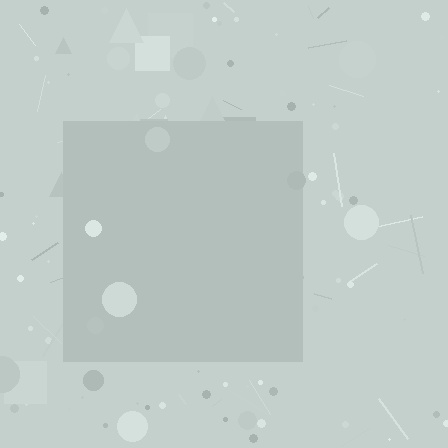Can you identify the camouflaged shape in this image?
The camouflaged shape is a square.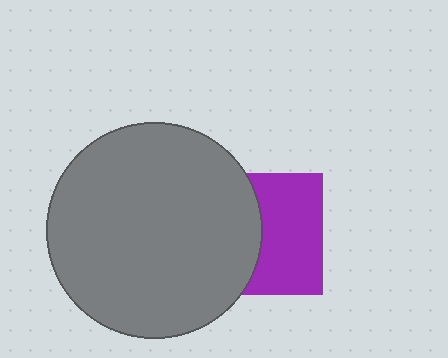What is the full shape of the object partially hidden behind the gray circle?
The partially hidden object is a purple square.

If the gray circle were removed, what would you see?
You would see the complete purple square.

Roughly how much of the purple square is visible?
About half of it is visible (roughly 55%).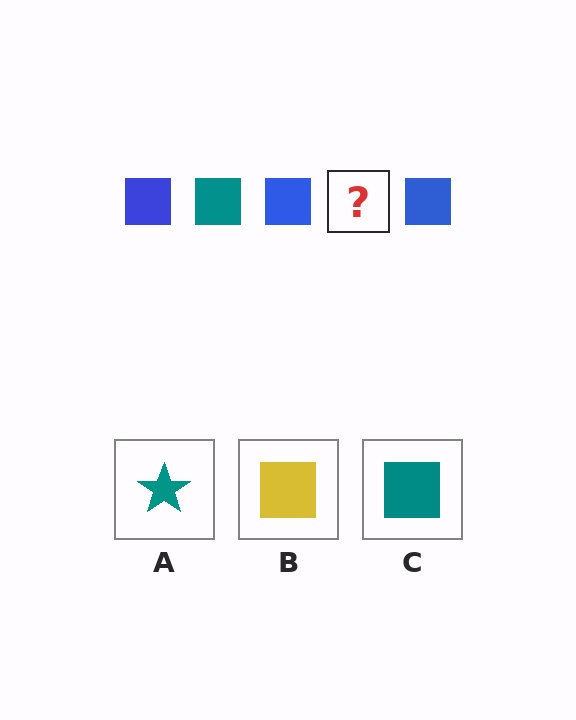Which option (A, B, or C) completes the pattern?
C.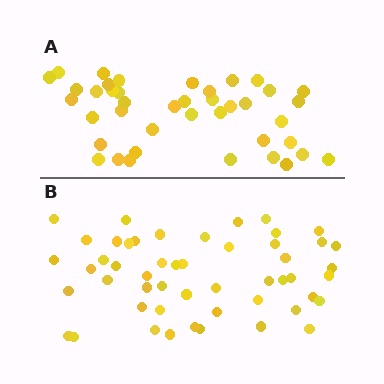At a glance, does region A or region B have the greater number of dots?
Region B (the bottom region) has more dots.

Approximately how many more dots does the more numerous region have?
Region B has roughly 10 or so more dots than region A.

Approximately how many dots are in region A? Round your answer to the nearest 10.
About 40 dots. (The exact count is 41, which rounds to 40.)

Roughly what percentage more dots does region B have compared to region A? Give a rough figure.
About 25% more.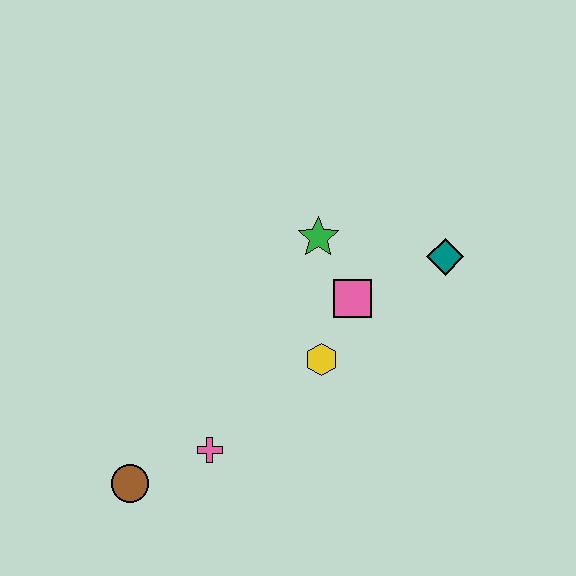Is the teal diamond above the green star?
No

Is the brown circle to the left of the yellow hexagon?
Yes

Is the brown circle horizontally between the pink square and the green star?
No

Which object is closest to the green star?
The pink square is closest to the green star.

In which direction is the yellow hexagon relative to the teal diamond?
The yellow hexagon is to the left of the teal diamond.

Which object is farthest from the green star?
The brown circle is farthest from the green star.